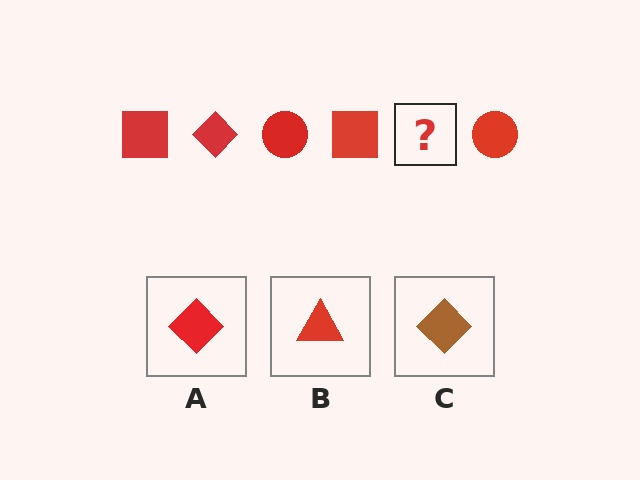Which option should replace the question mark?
Option A.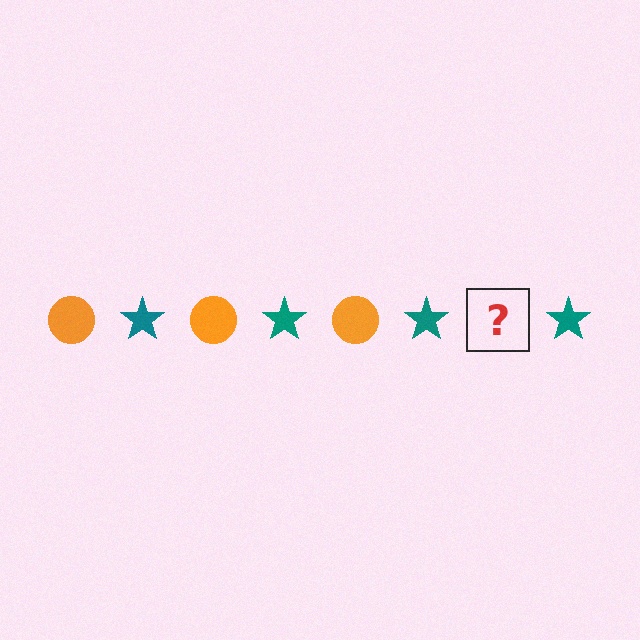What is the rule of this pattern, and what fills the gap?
The rule is that the pattern alternates between orange circle and teal star. The gap should be filled with an orange circle.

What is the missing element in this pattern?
The missing element is an orange circle.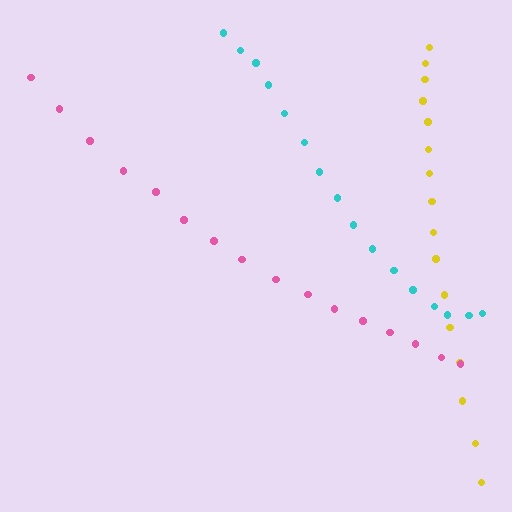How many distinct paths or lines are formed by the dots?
There are 3 distinct paths.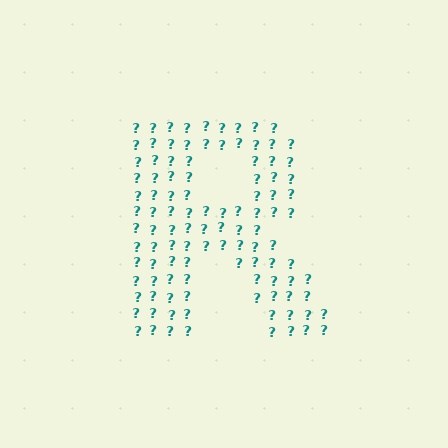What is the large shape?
The large shape is the letter R.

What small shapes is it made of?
It is made of small question marks.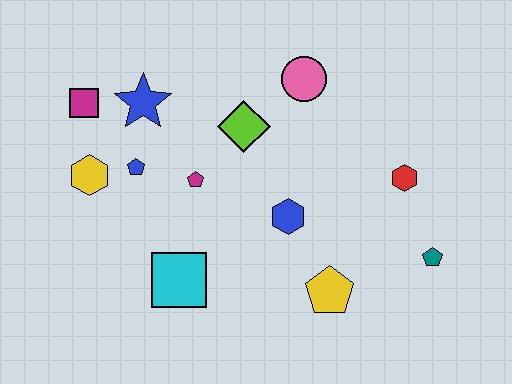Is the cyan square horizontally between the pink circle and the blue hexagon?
No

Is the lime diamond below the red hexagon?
No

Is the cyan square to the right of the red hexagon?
No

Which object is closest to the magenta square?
The blue star is closest to the magenta square.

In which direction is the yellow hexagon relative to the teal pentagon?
The yellow hexagon is to the left of the teal pentagon.